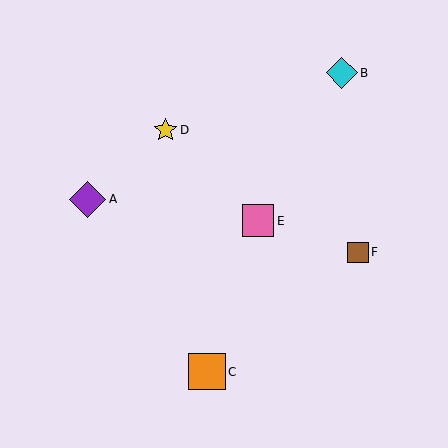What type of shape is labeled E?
Shape E is a pink square.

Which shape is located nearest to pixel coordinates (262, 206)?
The pink square (labeled E) at (258, 221) is nearest to that location.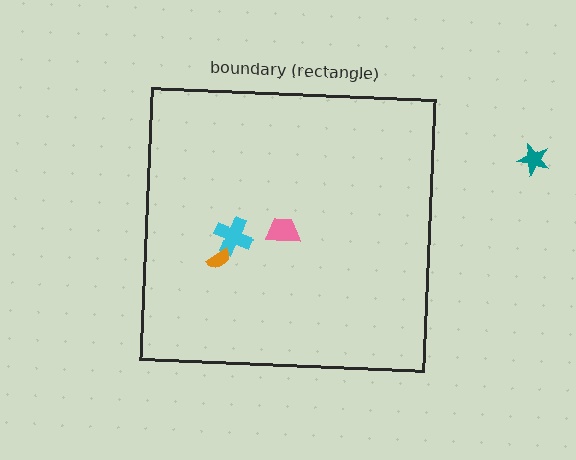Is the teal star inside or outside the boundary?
Outside.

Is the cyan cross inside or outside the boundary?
Inside.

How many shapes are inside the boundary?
3 inside, 1 outside.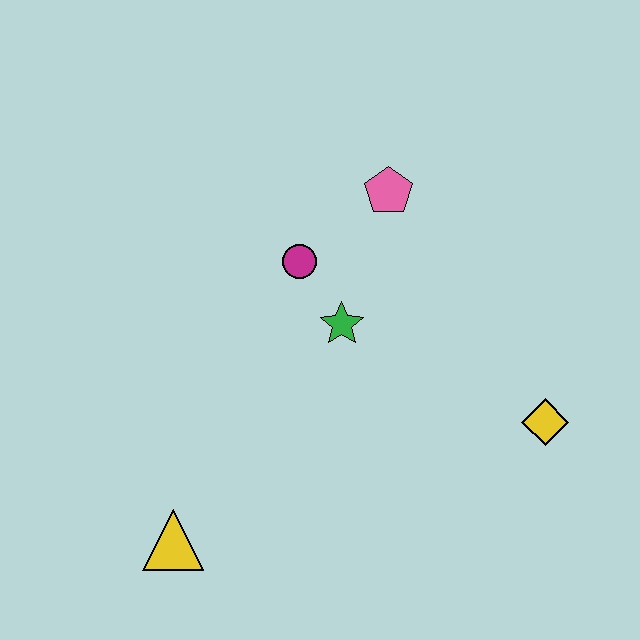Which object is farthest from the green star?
The yellow triangle is farthest from the green star.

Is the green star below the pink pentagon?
Yes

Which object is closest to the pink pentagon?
The magenta circle is closest to the pink pentagon.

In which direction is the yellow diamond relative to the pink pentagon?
The yellow diamond is below the pink pentagon.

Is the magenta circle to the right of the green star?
No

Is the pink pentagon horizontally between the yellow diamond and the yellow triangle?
Yes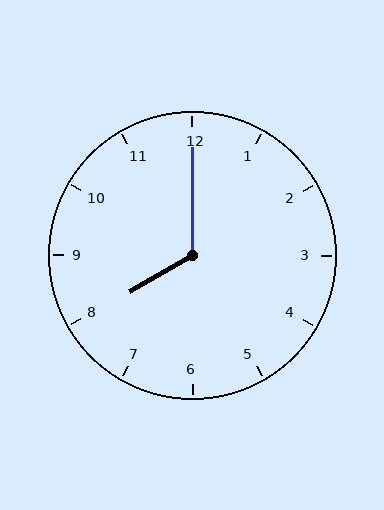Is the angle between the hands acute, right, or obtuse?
It is obtuse.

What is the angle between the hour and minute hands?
Approximately 120 degrees.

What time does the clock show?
8:00.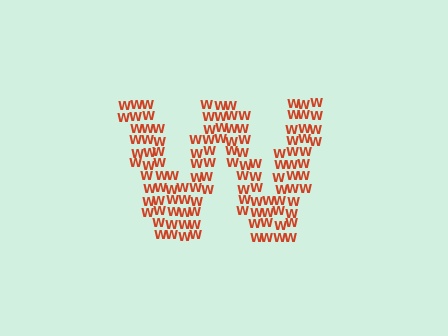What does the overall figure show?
The overall figure shows the letter W.